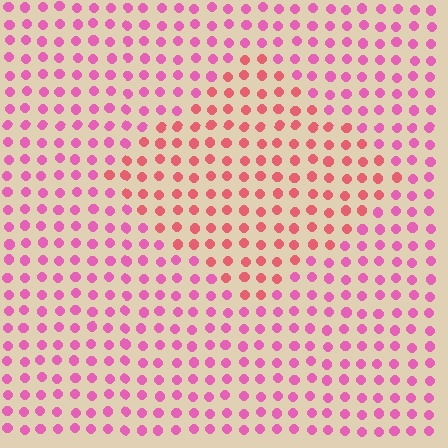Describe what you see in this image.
The image is filled with small pink elements in a uniform arrangement. A diamond-shaped region is visible where the elements are tinted to a slightly different hue, forming a subtle color boundary.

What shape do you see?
I see a diamond.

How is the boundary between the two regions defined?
The boundary is defined purely by a slight shift in hue (about 32 degrees). Spacing, size, and orientation are identical on both sides.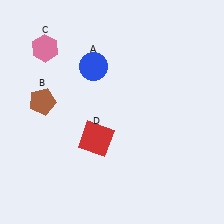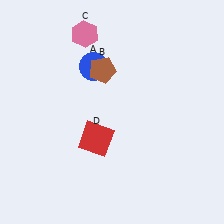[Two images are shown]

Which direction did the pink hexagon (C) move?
The pink hexagon (C) moved right.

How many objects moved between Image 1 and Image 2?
2 objects moved between the two images.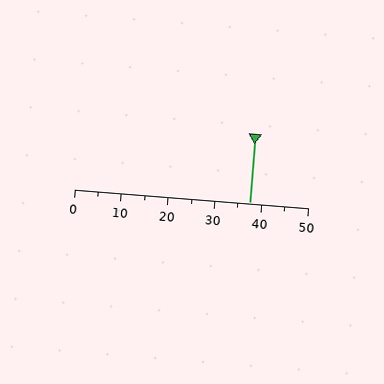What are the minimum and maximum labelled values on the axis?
The axis runs from 0 to 50.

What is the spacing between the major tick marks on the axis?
The major ticks are spaced 10 apart.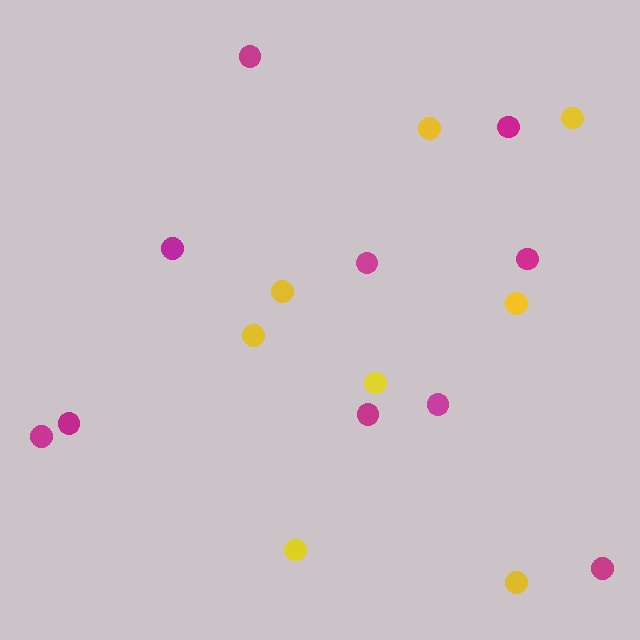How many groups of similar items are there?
There are 2 groups: one group of yellow circles (8) and one group of magenta circles (10).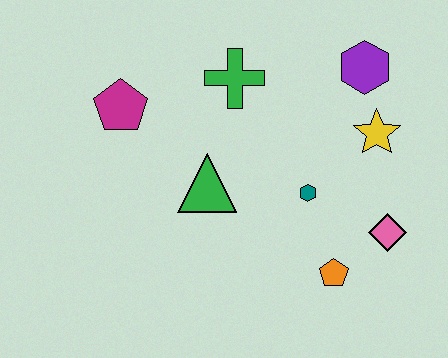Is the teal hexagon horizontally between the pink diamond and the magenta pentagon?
Yes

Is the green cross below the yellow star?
No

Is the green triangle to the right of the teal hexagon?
No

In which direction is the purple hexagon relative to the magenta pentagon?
The purple hexagon is to the right of the magenta pentagon.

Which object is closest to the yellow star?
The purple hexagon is closest to the yellow star.